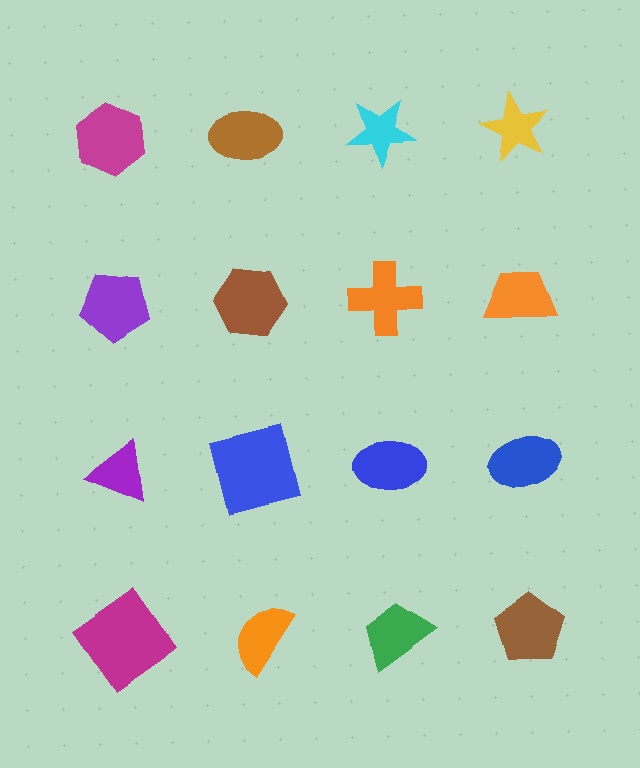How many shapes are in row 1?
4 shapes.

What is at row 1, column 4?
A yellow star.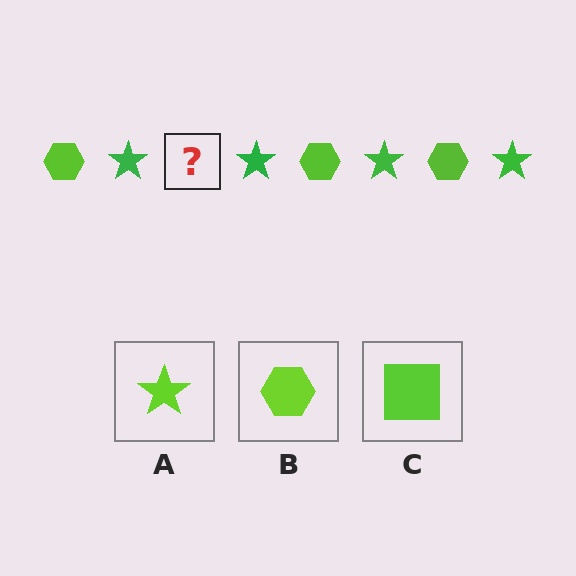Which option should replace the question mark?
Option B.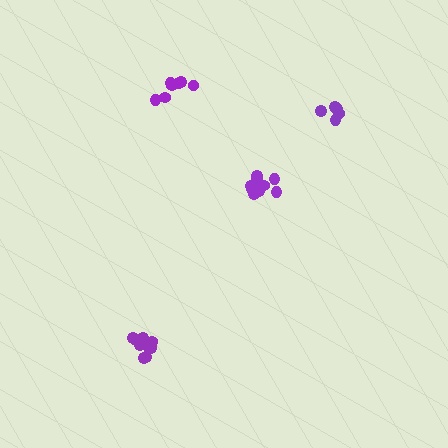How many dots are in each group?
Group 1: 11 dots, Group 2: 7 dots, Group 3: 5 dots, Group 4: 10 dots (33 total).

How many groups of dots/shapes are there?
There are 4 groups.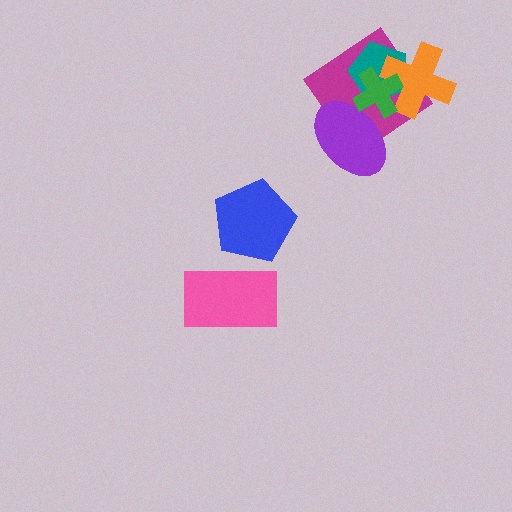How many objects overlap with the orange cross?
3 objects overlap with the orange cross.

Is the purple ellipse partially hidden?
Yes, it is partially covered by another shape.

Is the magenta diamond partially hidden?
Yes, it is partially covered by another shape.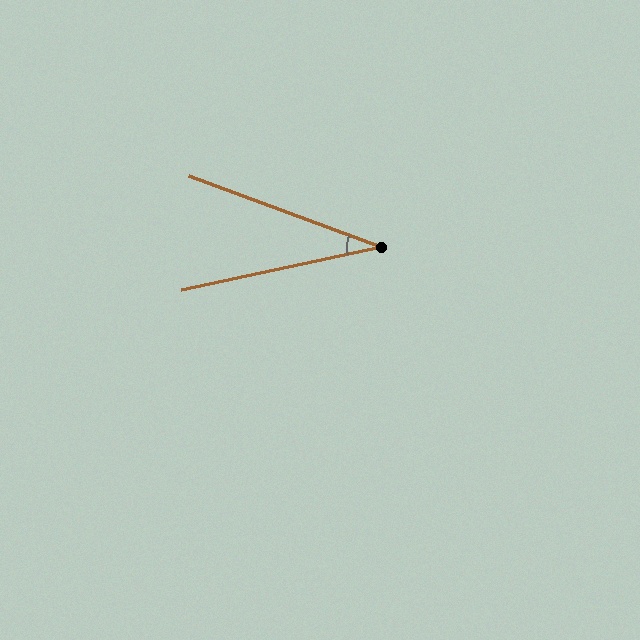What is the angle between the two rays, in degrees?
Approximately 32 degrees.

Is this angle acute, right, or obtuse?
It is acute.